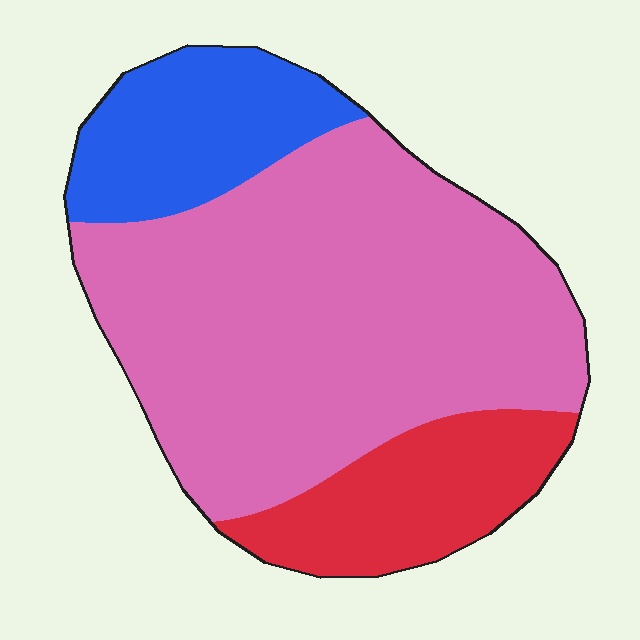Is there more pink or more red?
Pink.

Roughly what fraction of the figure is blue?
Blue covers about 15% of the figure.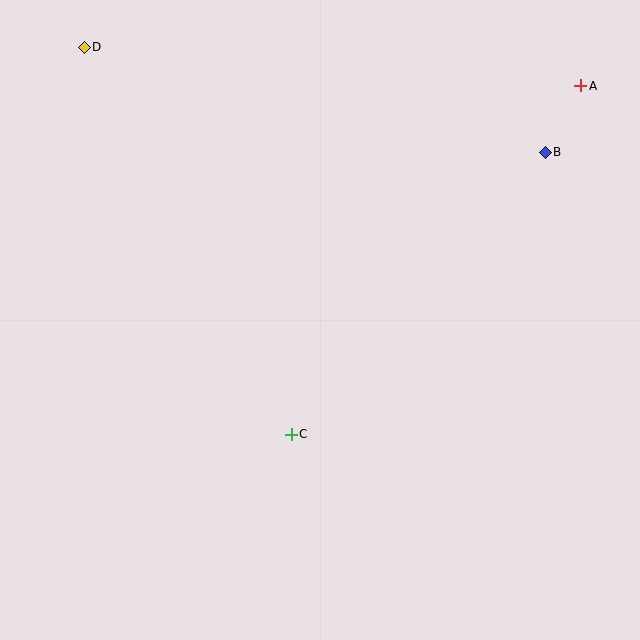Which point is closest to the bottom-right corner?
Point C is closest to the bottom-right corner.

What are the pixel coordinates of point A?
Point A is at (581, 86).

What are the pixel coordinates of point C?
Point C is at (291, 434).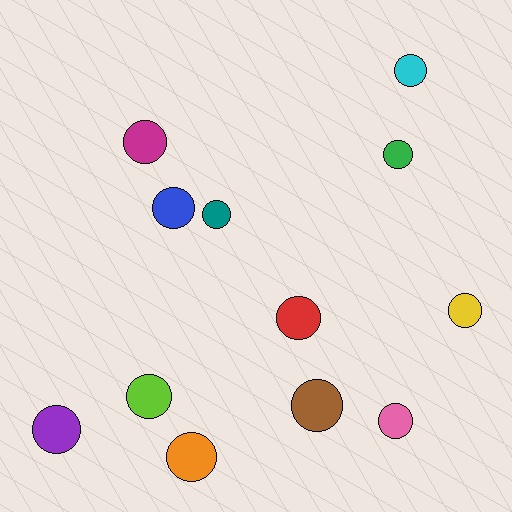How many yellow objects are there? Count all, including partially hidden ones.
There is 1 yellow object.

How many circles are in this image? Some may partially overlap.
There are 12 circles.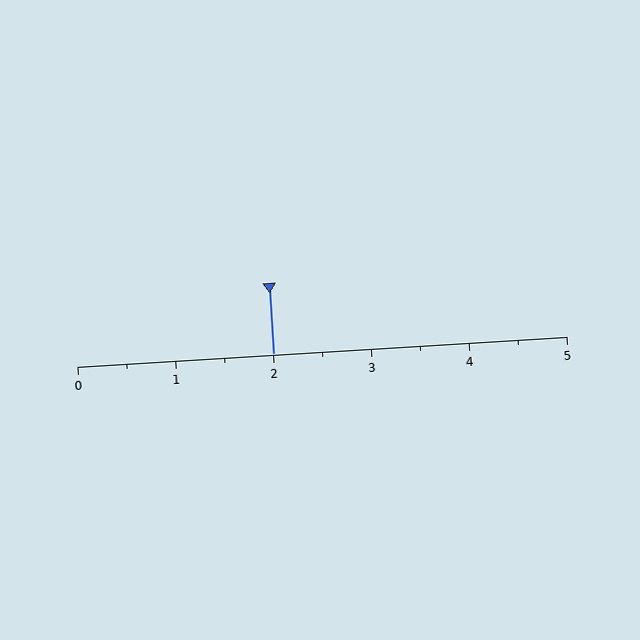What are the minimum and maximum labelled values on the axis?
The axis runs from 0 to 5.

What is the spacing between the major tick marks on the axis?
The major ticks are spaced 1 apart.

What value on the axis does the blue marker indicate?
The marker indicates approximately 2.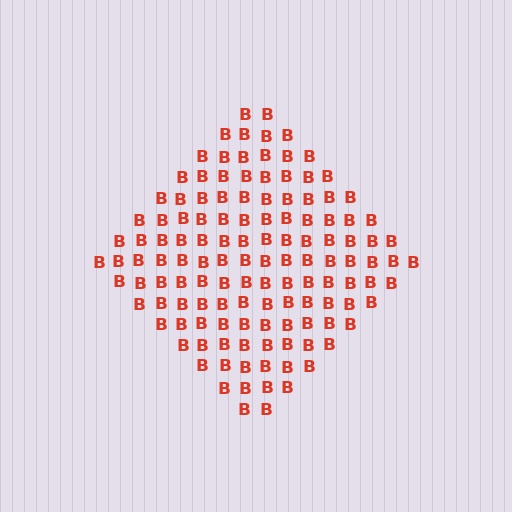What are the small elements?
The small elements are letter B's.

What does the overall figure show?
The overall figure shows a diamond.